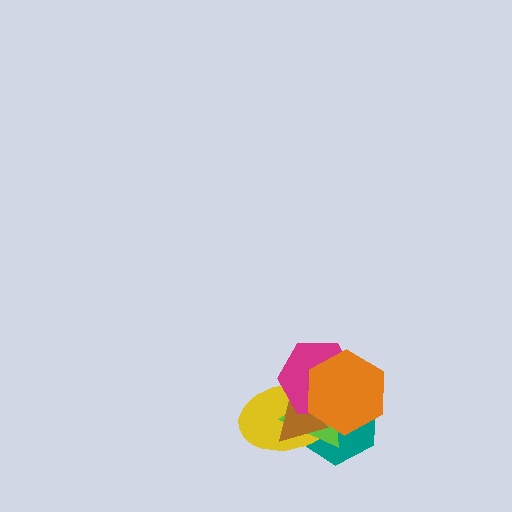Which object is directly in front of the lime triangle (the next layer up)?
The brown triangle is directly in front of the lime triangle.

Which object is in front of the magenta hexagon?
The orange hexagon is in front of the magenta hexagon.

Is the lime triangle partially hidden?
Yes, it is partially covered by another shape.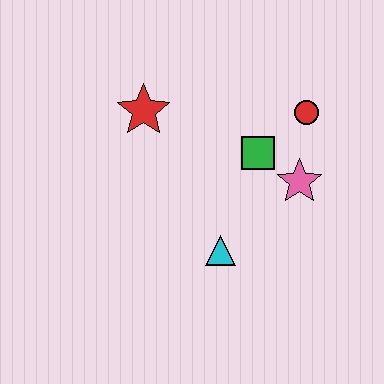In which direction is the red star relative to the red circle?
The red star is to the left of the red circle.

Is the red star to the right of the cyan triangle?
No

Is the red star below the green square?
No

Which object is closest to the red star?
The green square is closest to the red star.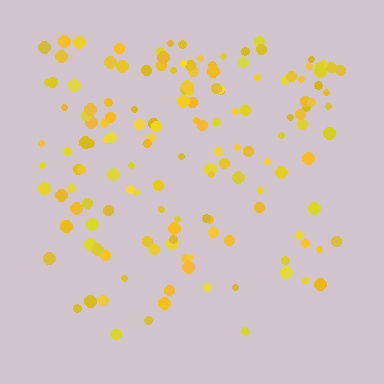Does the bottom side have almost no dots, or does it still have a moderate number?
Still a moderate number, just noticeably fewer than the top.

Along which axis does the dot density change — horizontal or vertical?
Vertical.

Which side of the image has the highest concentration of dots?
The top.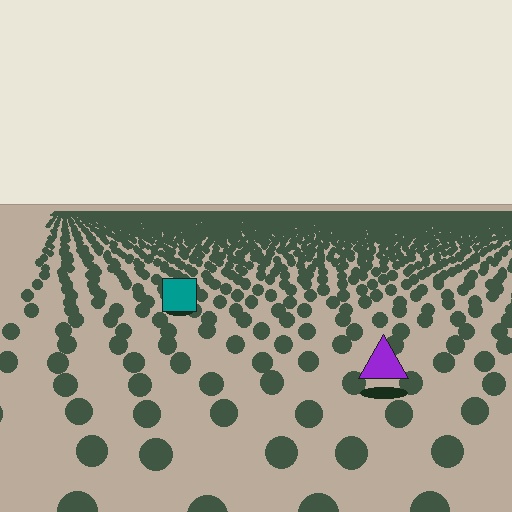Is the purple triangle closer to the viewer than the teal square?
Yes. The purple triangle is closer — you can tell from the texture gradient: the ground texture is coarser near it.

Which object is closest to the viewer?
The purple triangle is closest. The texture marks near it are larger and more spread out.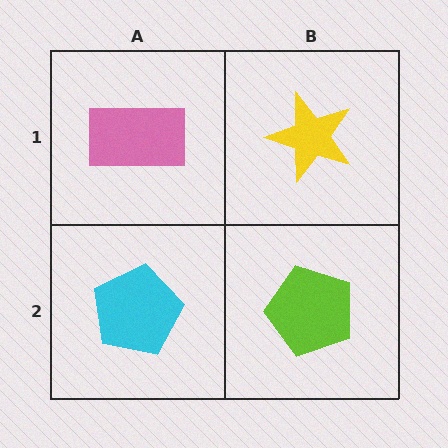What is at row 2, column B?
A lime pentagon.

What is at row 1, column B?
A yellow star.